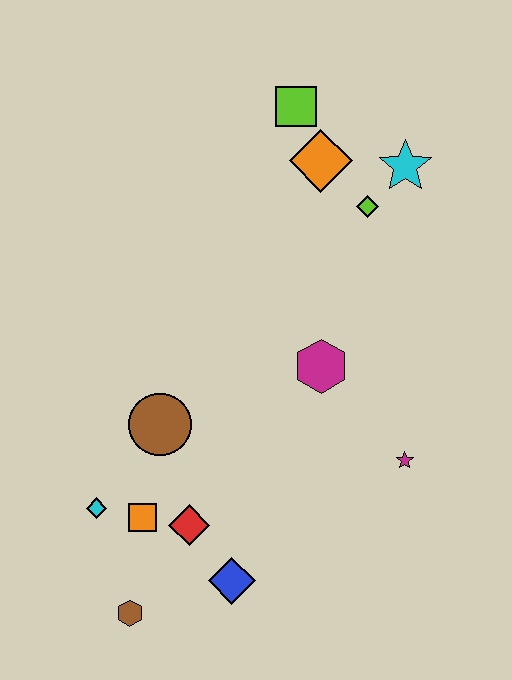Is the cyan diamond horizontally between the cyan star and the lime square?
No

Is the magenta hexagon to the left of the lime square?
No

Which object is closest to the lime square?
The orange diamond is closest to the lime square.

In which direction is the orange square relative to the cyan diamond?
The orange square is to the right of the cyan diamond.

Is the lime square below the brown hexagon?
No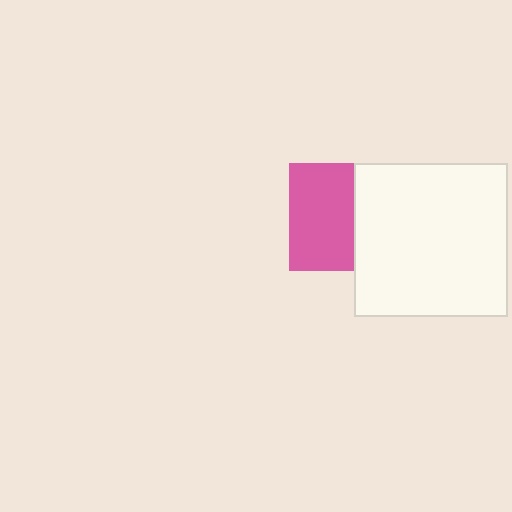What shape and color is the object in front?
The object in front is a white square.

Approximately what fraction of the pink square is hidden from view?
Roughly 41% of the pink square is hidden behind the white square.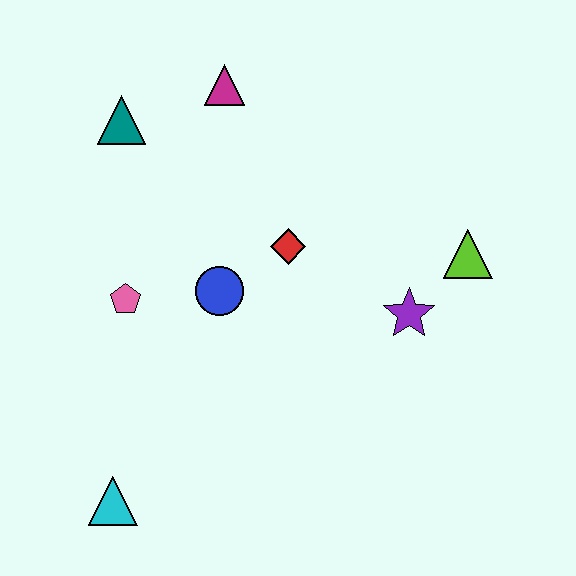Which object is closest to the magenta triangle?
The teal triangle is closest to the magenta triangle.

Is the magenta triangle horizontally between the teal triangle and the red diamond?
Yes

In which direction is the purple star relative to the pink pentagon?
The purple star is to the right of the pink pentagon.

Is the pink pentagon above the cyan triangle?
Yes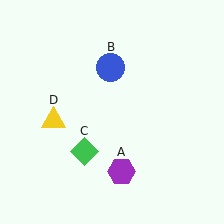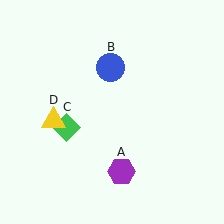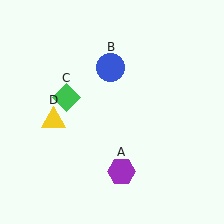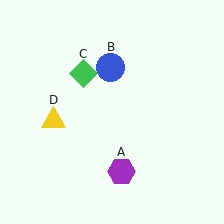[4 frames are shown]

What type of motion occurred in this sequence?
The green diamond (object C) rotated clockwise around the center of the scene.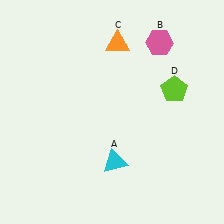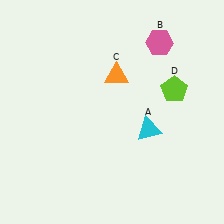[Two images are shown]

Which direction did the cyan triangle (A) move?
The cyan triangle (A) moved right.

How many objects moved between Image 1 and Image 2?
2 objects moved between the two images.